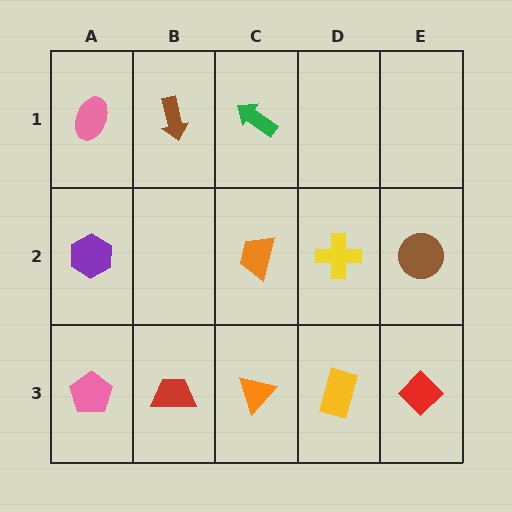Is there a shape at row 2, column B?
No, that cell is empty.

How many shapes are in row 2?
4 shapes.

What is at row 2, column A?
A purple hexagon.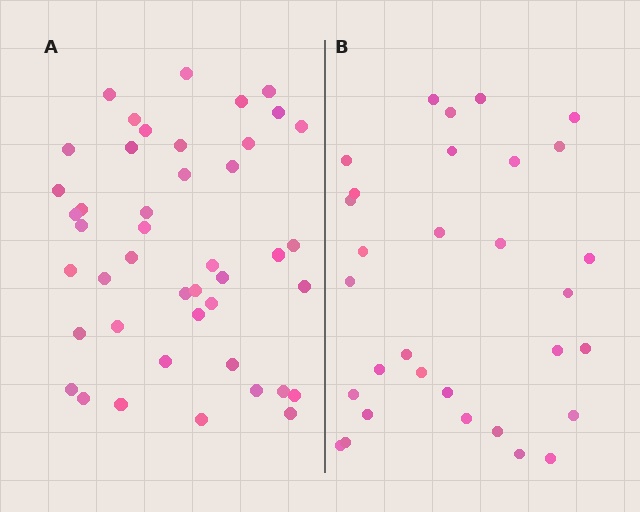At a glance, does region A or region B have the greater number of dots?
Region A (the left region) has more dots.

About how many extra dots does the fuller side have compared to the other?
Region A has approximately 15 more dots than region B.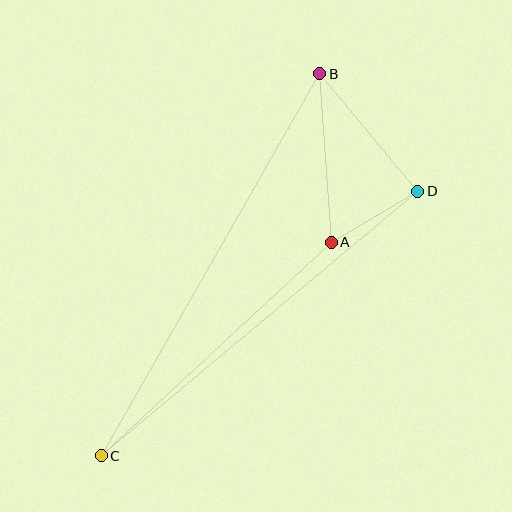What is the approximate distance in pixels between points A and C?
The distance between A and C is approximately 314 pixels.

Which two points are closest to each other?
Points A and D are closest to each other.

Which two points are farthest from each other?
Points B and C are farthest from each other.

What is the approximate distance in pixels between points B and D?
The distance between B and D is approximately 153 pixels.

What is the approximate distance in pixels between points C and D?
The distance between C and D is approximately 413 pixels.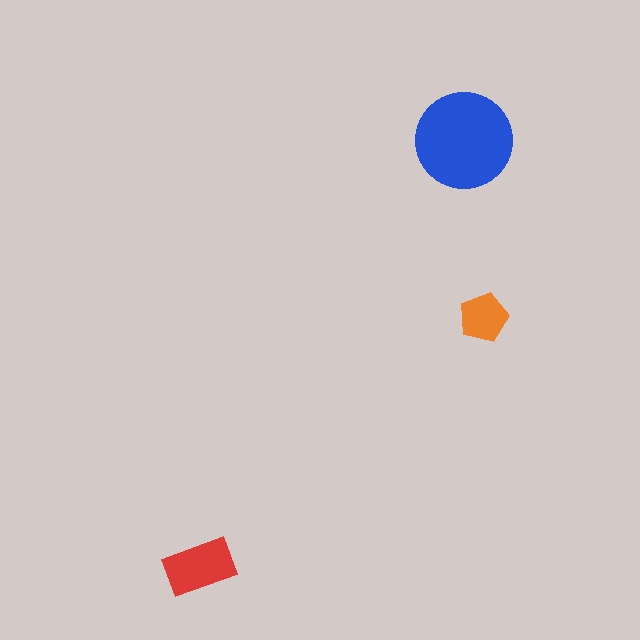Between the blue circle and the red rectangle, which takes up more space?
The blue circle.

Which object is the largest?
The blue circle.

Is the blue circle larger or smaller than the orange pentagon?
Larger.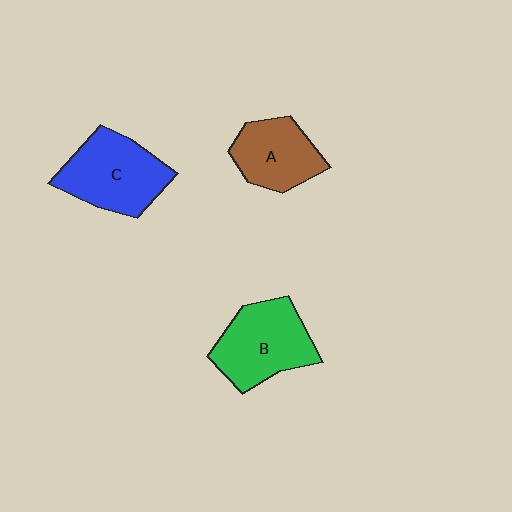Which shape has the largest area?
Shape C (blue).